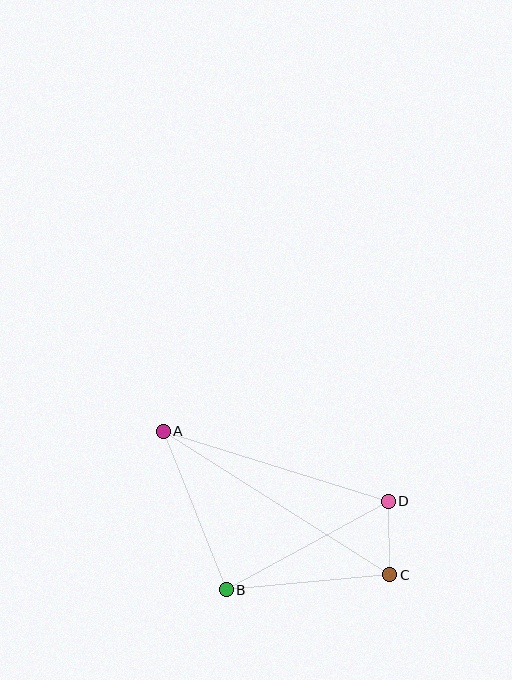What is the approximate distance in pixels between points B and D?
The distance between B and D is approximately 184 pixels.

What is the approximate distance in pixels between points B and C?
The distance between B and C is approximately 164 pixels.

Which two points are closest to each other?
Points C and D are closest to each other.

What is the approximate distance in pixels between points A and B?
The distance between A and B is approximately 170 pixels.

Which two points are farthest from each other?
Points A and C are farthest from each other.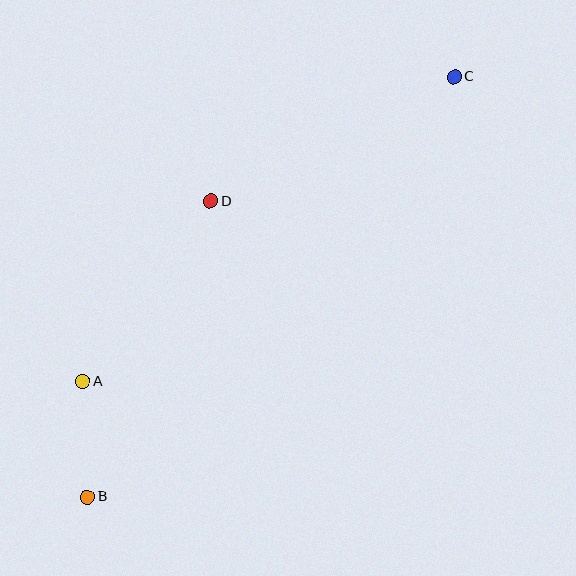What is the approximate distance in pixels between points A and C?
The distance between A and C is approximately 481 pixels.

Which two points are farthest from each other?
Points B and C are farthest from each other.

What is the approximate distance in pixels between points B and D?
The distance between B and D is approximately 321 pixels.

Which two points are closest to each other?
Points A and B are closest to each other.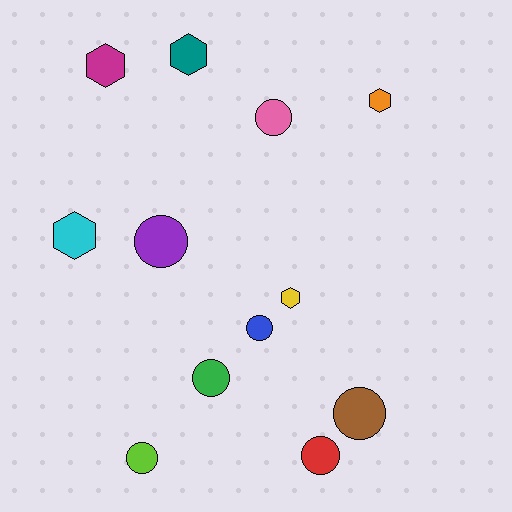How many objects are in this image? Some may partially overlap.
There are 12 objects.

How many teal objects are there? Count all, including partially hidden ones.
There is 1 teal object.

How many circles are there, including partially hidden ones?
There are 7 circles.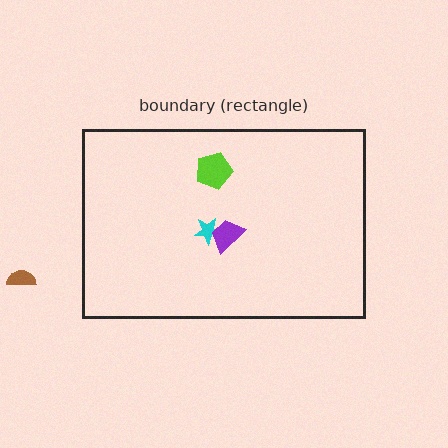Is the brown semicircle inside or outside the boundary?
Outside.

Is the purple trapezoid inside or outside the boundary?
Inside.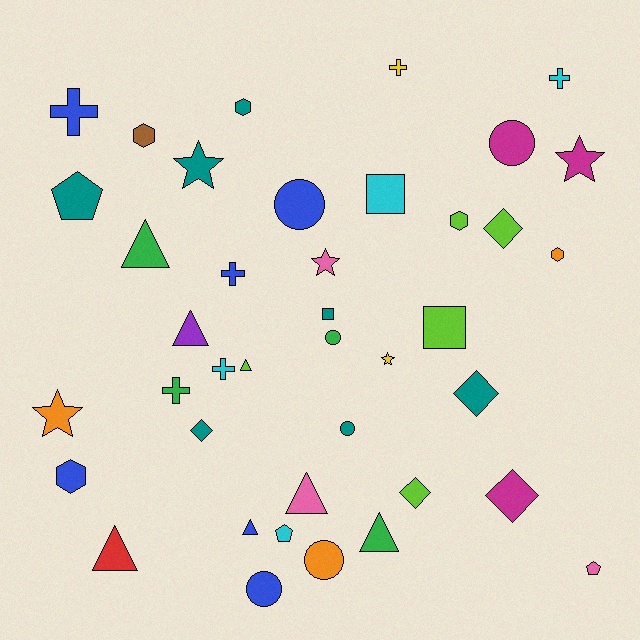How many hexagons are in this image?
There are 5 hexagons.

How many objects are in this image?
There are 40 objects.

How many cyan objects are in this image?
There are 4 cyan objects.